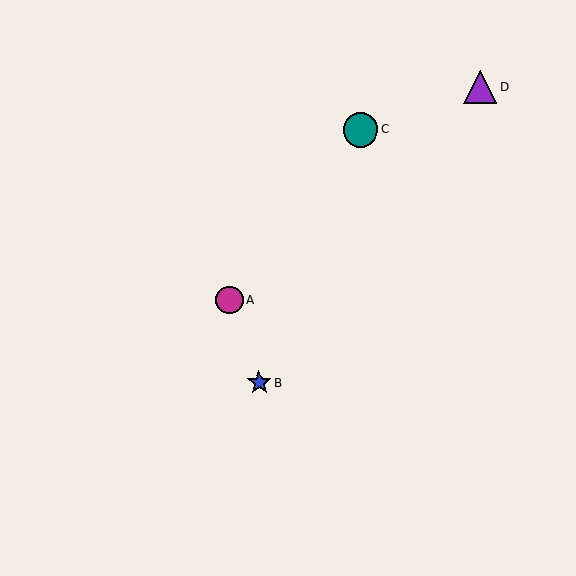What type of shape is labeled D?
Shape D is a purple triangle.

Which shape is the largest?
The teal circle (labeled C) is the largest.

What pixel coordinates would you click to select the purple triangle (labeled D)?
Click at (480, 87) to select the purple triangle D.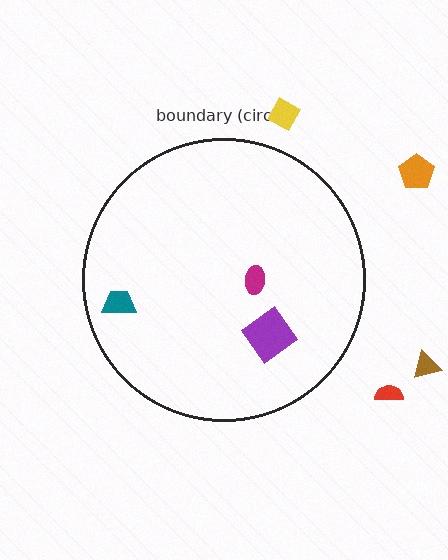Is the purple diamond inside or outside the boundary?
Inside.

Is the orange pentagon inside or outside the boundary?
Outside.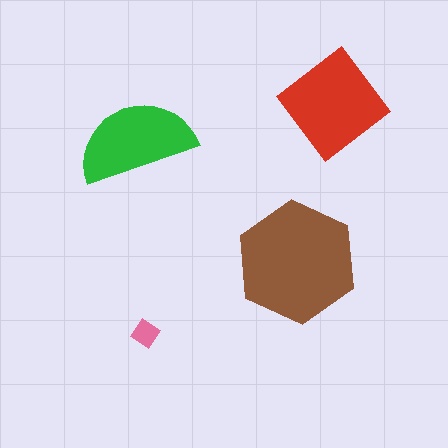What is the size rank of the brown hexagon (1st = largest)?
1st.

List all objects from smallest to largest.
The pink diamond, the green semicircle, the red diamond, the brown hexagon.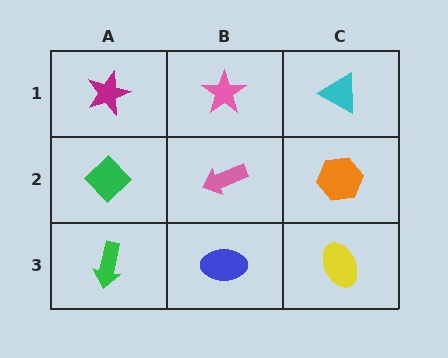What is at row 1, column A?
A magenta star.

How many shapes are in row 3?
3 shapes.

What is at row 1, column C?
A cyan triangle.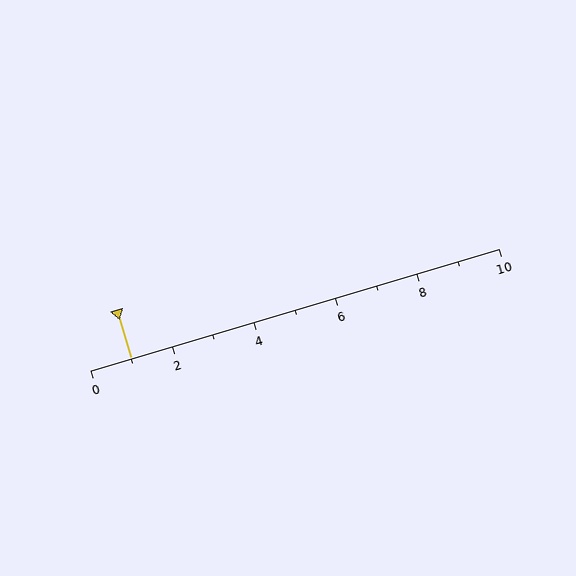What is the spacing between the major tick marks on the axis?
The major ticks are spaced 2 apart.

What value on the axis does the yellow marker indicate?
The marker indicates approximately 1.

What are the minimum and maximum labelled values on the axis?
The axis runs from 0 to 10.